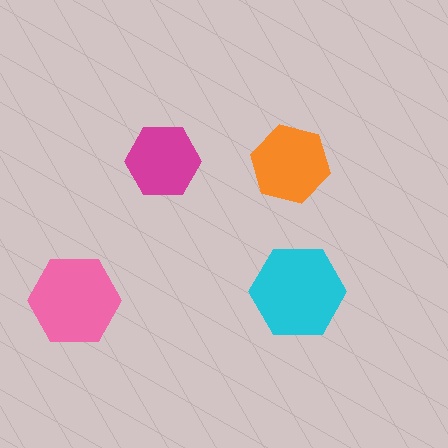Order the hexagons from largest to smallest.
the cyan one, the pink one, the orange one, the magenta one.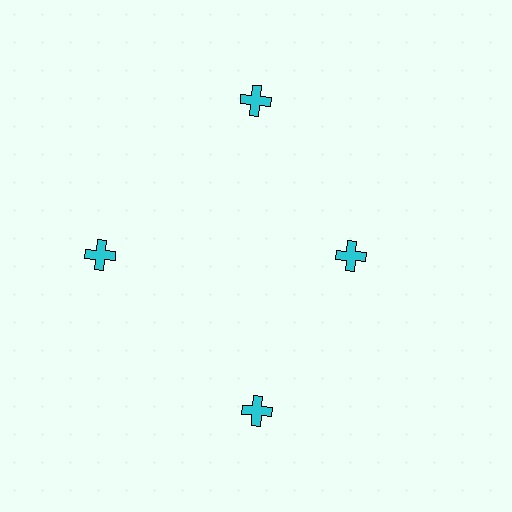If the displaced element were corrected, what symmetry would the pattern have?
It would have 4-fold rotational symmetry — the pattern would map onto itself every 90 degrees.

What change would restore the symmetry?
The symmetry would be restored by moving it outward, back onto the ring so that all 4 crosses sit at equal angles and equal distance from the center.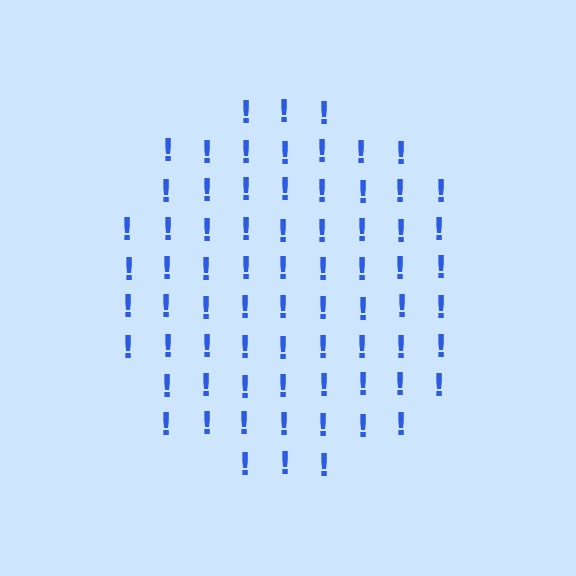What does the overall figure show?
The overall figure shows a circle.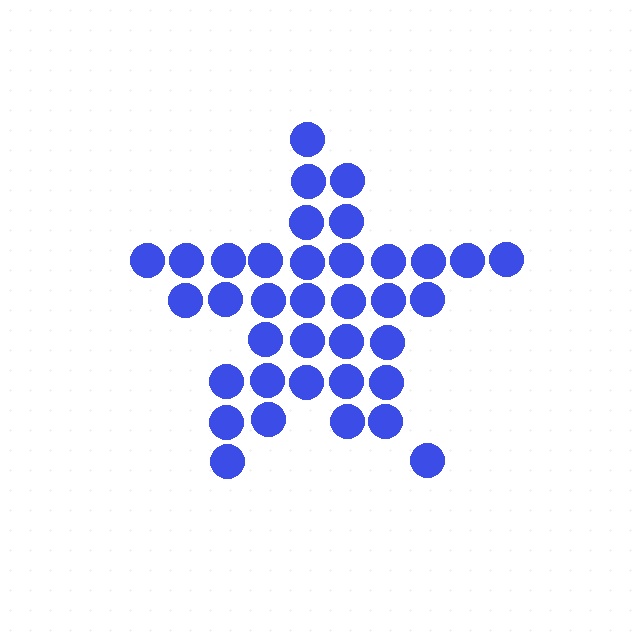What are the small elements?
The small elements are circles.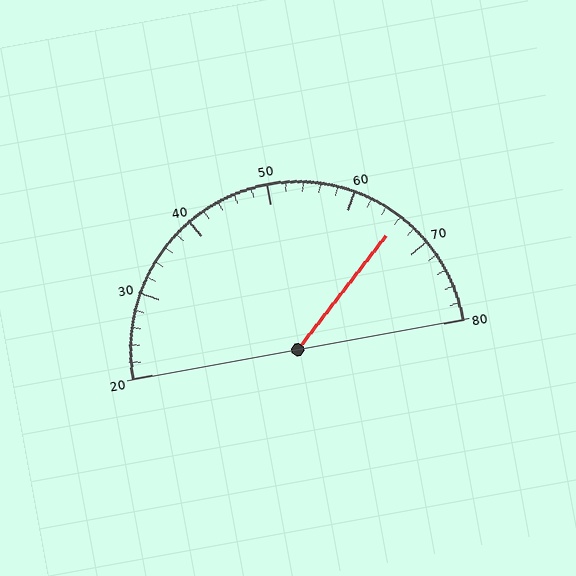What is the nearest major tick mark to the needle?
The nearest major tick mark is 70.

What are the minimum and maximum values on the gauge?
The gauge ranges from 20 to 80.